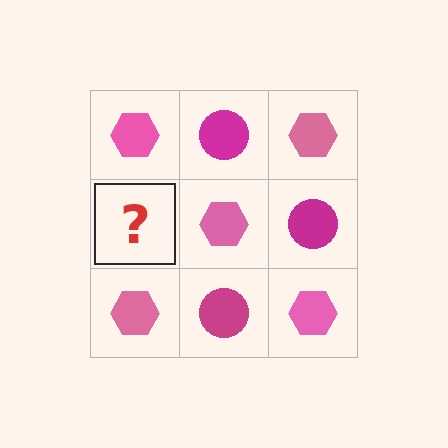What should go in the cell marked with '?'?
The missing cell should contain a magenta circle.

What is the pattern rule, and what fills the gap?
The rule is that it alternates pink hexagon and magenta circle in a checkerboard pattern. The gap should be filled with a magenta circle.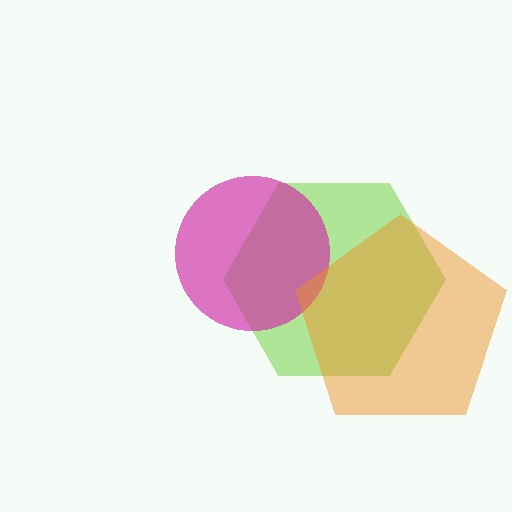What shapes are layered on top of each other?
The layered shapes are: a lime hexagon, a magenta circle, an orange pentagon.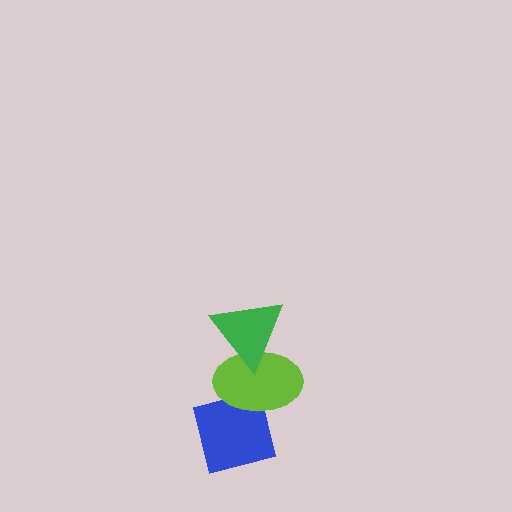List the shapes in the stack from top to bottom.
From top to bottom: the green triangle, the lime ellipse, the blue square.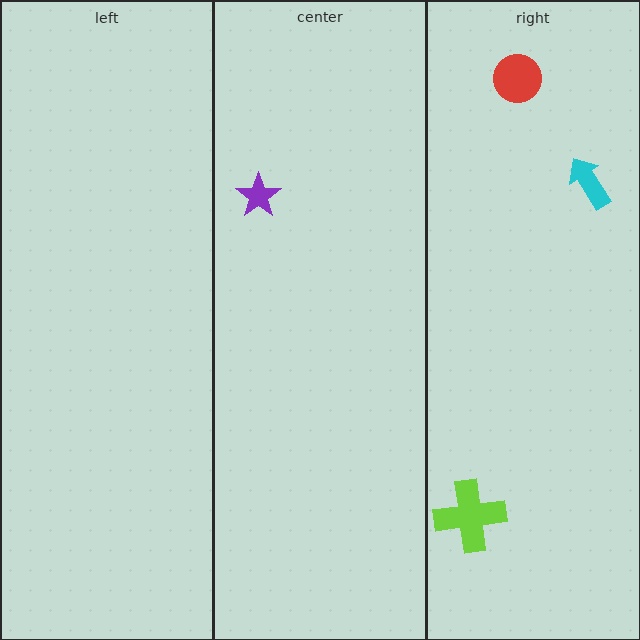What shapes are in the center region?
The purple star.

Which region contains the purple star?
The center region.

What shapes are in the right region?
The lime cross, the cyan arrow, the red circle.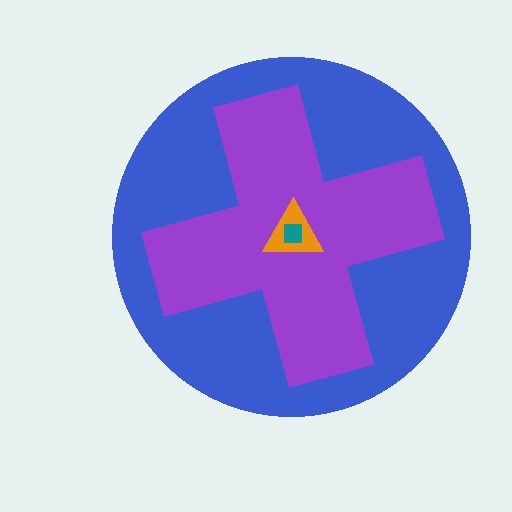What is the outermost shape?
The blue circle.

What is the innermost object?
The teal square.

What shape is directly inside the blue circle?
The purple cross.